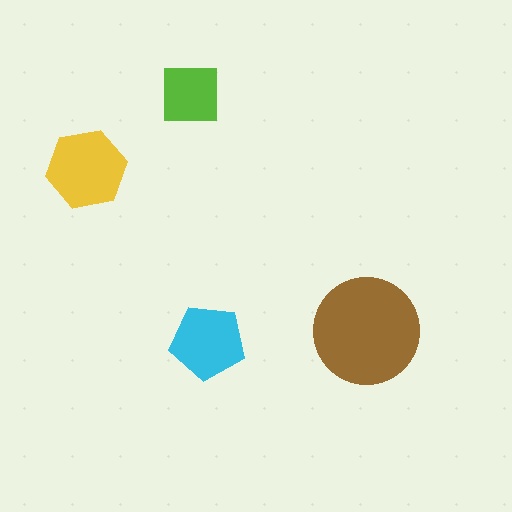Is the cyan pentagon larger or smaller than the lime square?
Larger.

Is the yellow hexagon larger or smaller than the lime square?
Larger.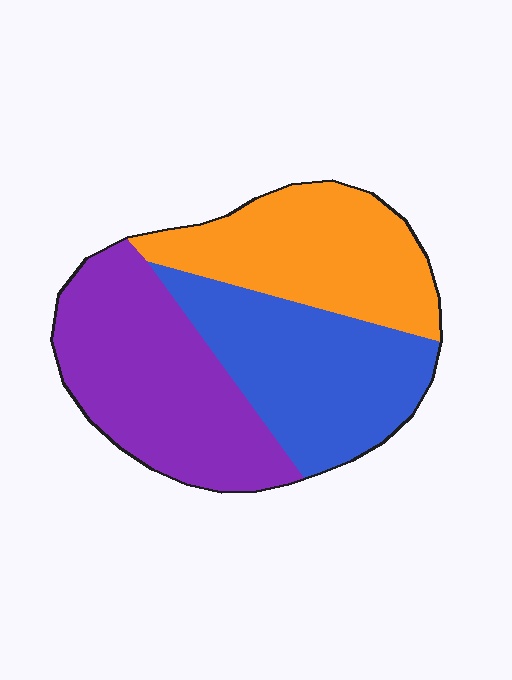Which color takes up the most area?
Purple, at roughly 35%.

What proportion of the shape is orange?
Orange covers around 30% of the shape.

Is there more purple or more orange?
Purple.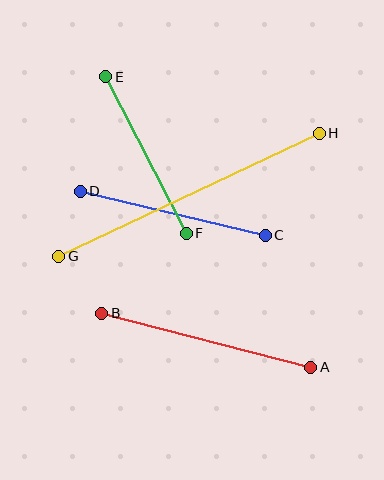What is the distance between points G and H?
The distance is approximately 288 pixels.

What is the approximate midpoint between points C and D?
The midpoint is at approximately (173, 213) pixels.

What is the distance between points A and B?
The distance is approximately 216 pixels.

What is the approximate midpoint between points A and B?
The midpoint is at approximately (206, 340) pixels.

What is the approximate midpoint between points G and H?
The midpoint is at approximately (189, 195) pixels.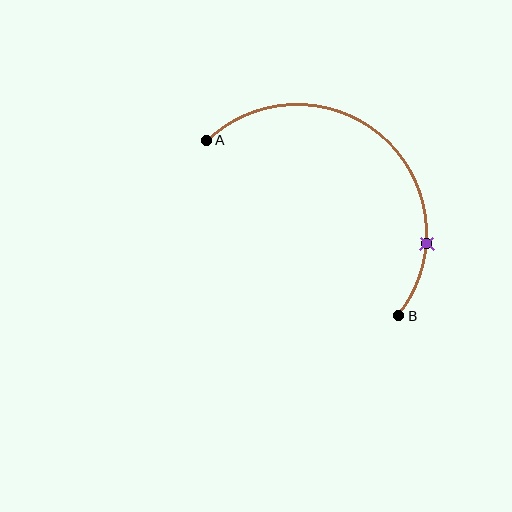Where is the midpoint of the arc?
The arc midpoint is the point on the curve farthest from the straight line joining A and B. It sits above and to the right of that line.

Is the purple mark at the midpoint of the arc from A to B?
No. The purple mark lies on the arc but is closer to endpoint B. The arc midpoint would be at the point on the curve equidistant along the arc from both A and B.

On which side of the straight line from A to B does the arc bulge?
The arc bulges above and to the right of the straight line connecting A and B.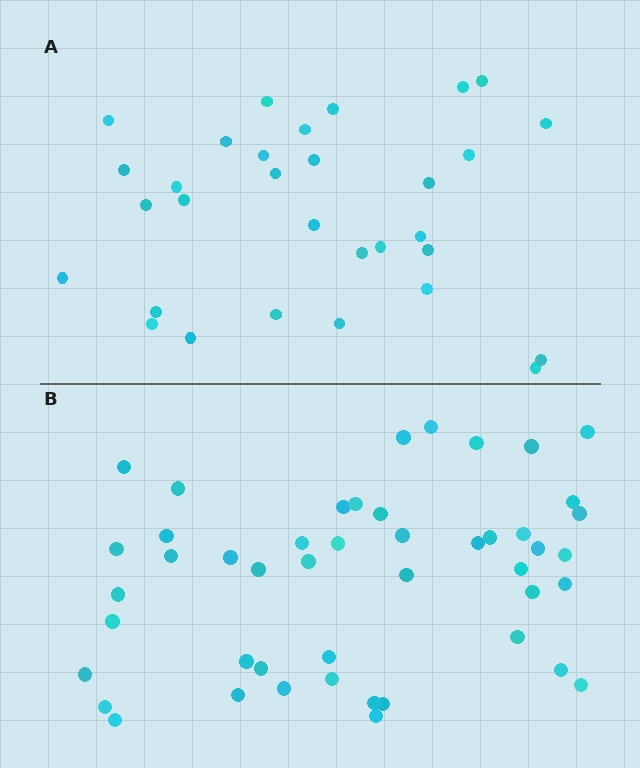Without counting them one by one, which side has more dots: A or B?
Region B (the bottom region) has more dots.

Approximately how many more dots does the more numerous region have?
Region B has approximately 15 more dots than region A.